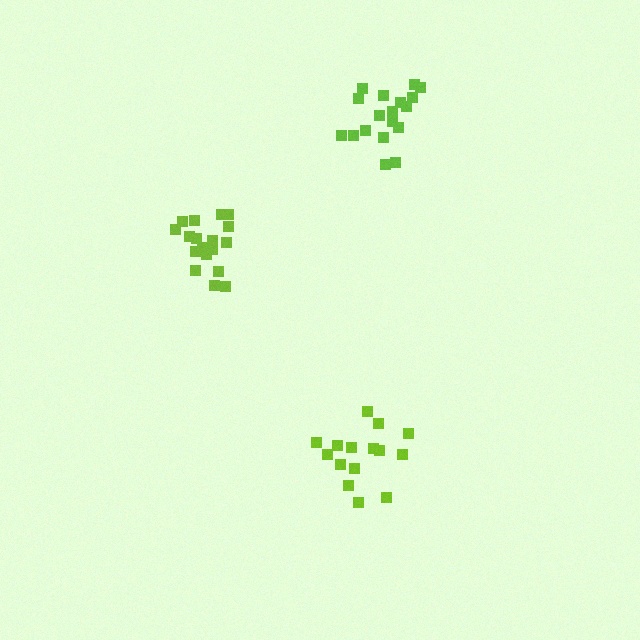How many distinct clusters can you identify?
There are 3 distinct clusters.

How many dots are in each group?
Group 1: 18 dots, Group 2: 15 dots, Group 3: 18 dots (51 total).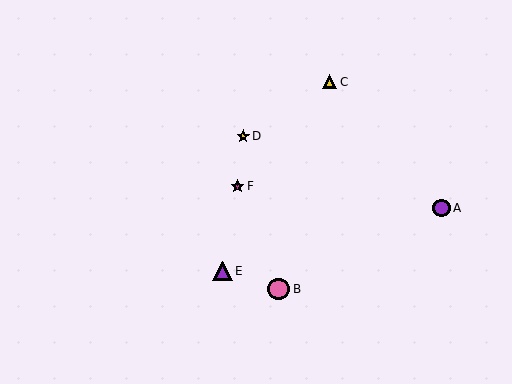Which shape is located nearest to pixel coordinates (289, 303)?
The pink circle (labeled B) at (279, 289) is nearest to that location.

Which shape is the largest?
The pink circle (labeled B) is the largest.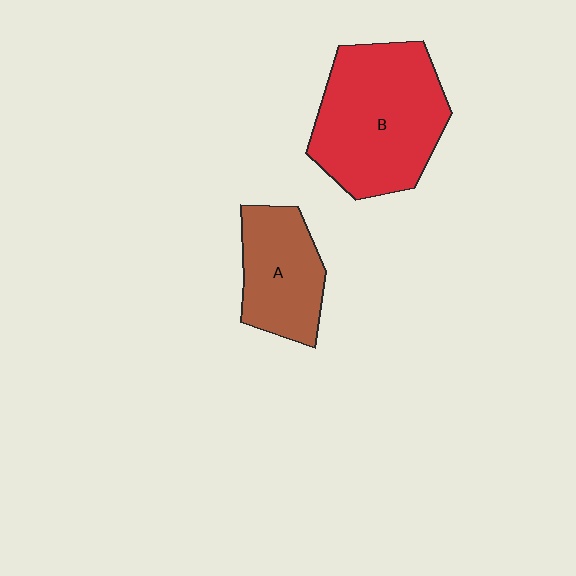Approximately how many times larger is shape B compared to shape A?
Approximately 1.7 times.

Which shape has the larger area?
Shape B (red).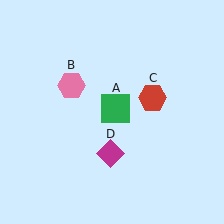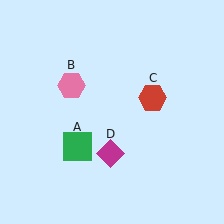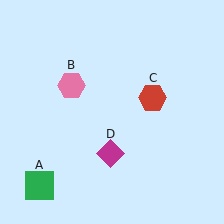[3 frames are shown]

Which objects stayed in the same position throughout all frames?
Pink hexagon (object B) and red hexagon (object C) and magenta diamond (object D) remained stationary.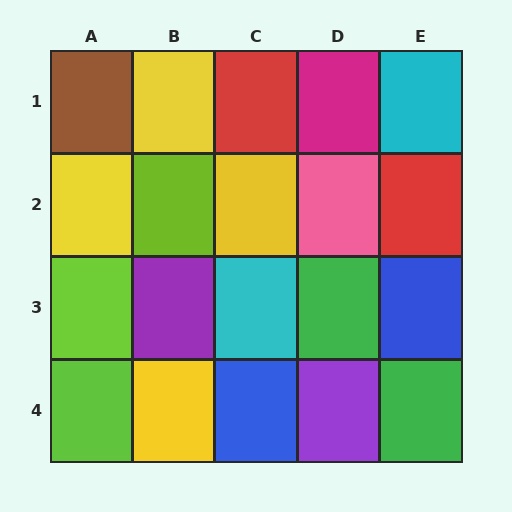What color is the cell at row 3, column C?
Cyan.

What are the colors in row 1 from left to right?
Brown, yellow, red, magenta, cyan.